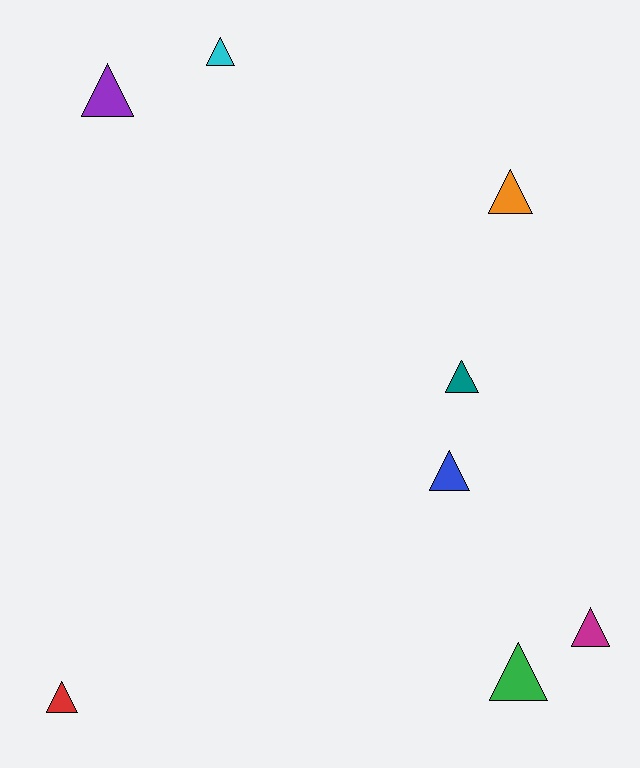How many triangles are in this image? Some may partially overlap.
There are 8 triangles.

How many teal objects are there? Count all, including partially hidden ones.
There is 1 teal object.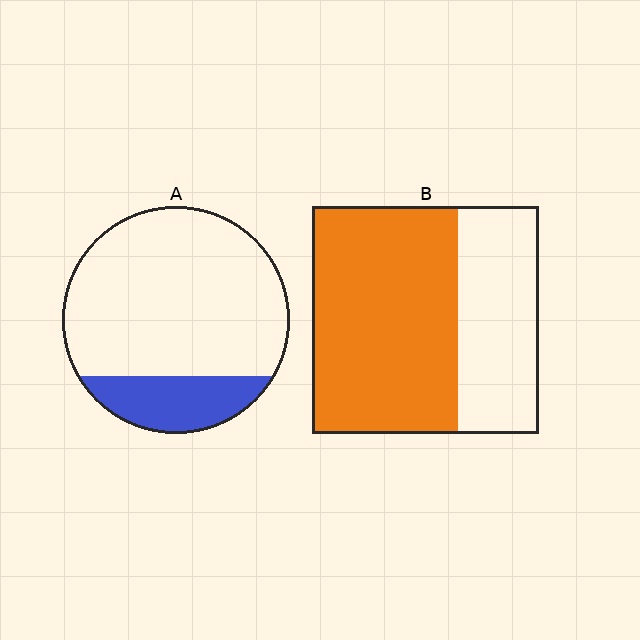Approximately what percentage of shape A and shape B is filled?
A is approximately 20% and B is approximately 65%.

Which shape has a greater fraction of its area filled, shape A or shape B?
Shape B.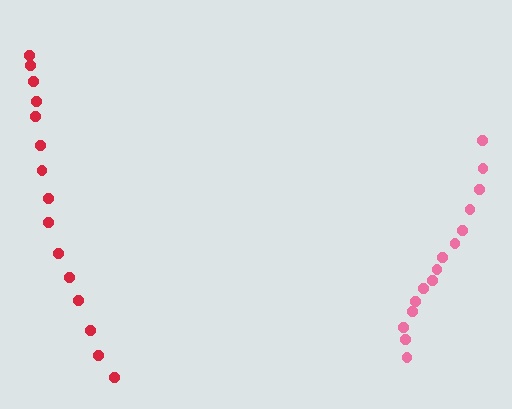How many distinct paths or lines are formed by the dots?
There are 2 distinct paths.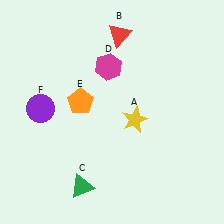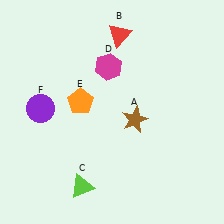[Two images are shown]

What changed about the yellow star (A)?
In Image 1, A is yellow. In Image 2, it changed to brown.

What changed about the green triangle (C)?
In Image 1, C is green. In Image 2, it changed to lime.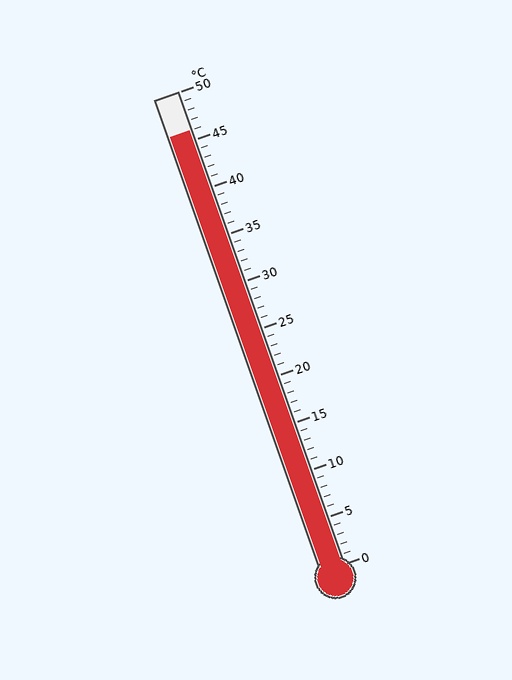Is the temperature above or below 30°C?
The temperature is above 30°C.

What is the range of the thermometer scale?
The thermometer scale ranges from 0°C to 50°C.